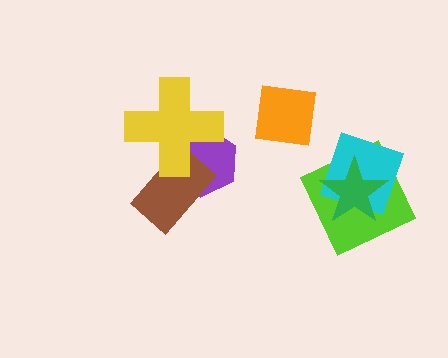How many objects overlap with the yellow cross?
2 objects overlap with the yellow cross.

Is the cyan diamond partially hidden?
Yes, it is partially covered by another shape.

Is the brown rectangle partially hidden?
Yes, it is partially covered by another shape.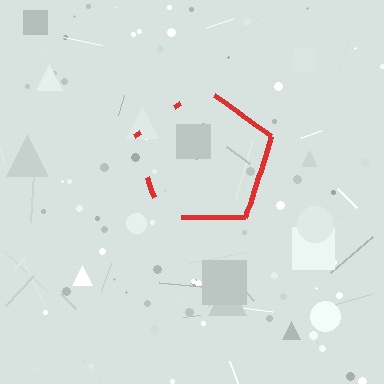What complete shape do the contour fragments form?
The contour fragments form a pentagon.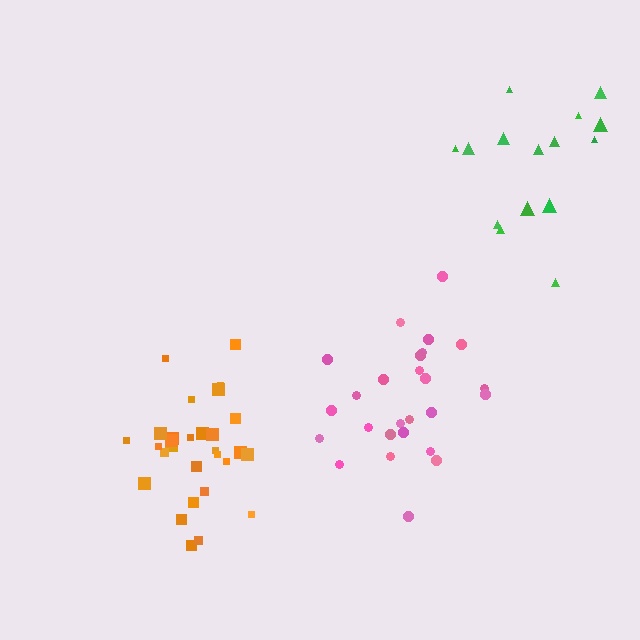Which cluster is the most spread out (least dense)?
Green.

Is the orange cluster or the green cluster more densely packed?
Orange.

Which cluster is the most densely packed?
Orange.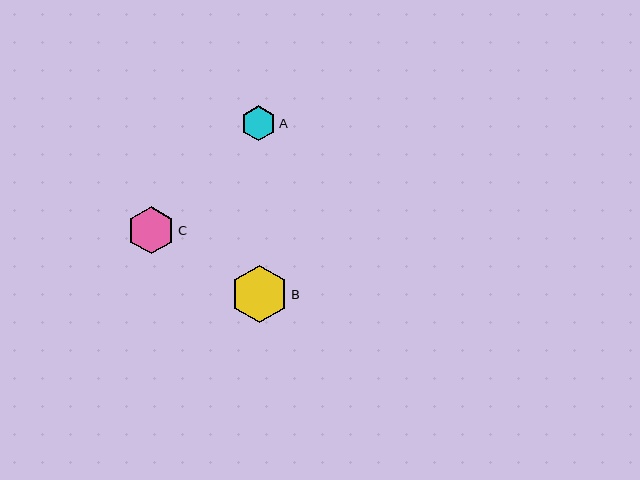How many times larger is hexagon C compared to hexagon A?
Hexagon C is approximately 1.4 times the size of hexagon A.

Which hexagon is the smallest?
Hexagon A is the smallest with a size of approximately 35 pixels.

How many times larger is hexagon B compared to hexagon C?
Hexagon B is approximately 1.2 times the size of hexagon C.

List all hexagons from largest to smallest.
From largest to smallest: B, C, A.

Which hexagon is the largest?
Hexagon B is the largest with a size of approximately 57 pixels.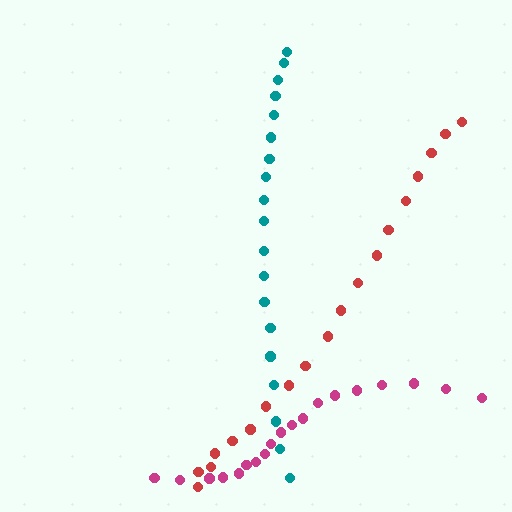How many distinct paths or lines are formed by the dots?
There are 3 distinct paths.